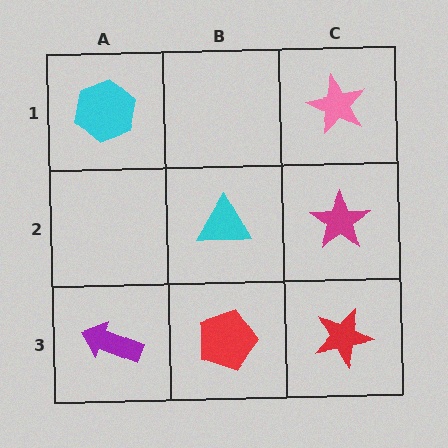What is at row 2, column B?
A cyan triangle.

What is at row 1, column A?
A cyan hexagon.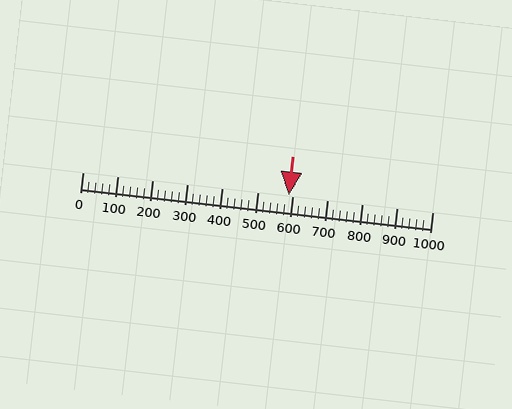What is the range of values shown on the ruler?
The ruler shows values from 0 to 1000.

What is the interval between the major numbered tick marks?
The major tick marks are spaced 100 units apart.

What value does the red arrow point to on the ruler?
The red arrow points to approximately 591.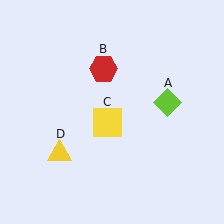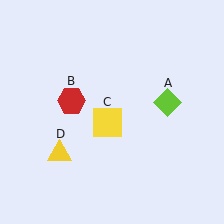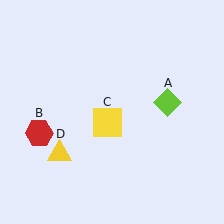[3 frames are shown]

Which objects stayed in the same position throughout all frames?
Lime diamond (object A) and yellow square (object C) and yellow triangle (object D) remained stationary.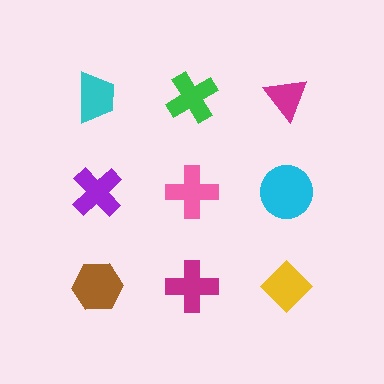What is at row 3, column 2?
A magenta cross.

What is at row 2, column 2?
A pink cross.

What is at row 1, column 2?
A green cross.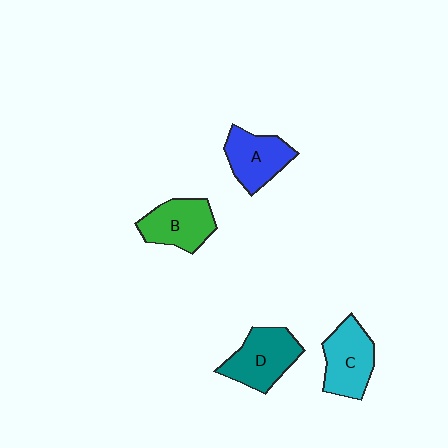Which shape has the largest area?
Shape D (teal).